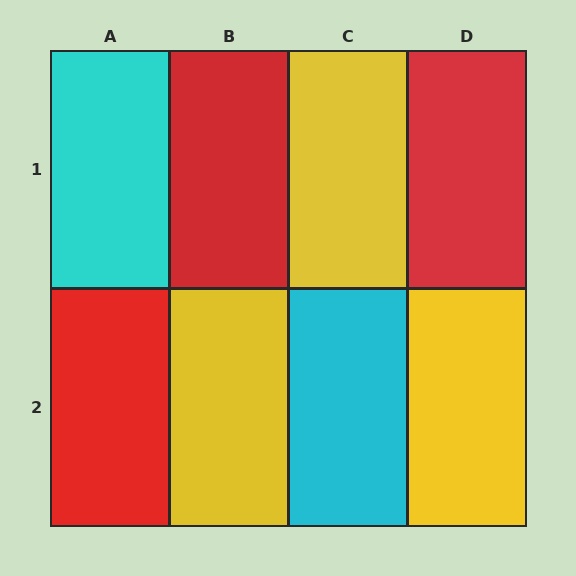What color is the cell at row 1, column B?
Red.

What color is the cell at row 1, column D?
Red.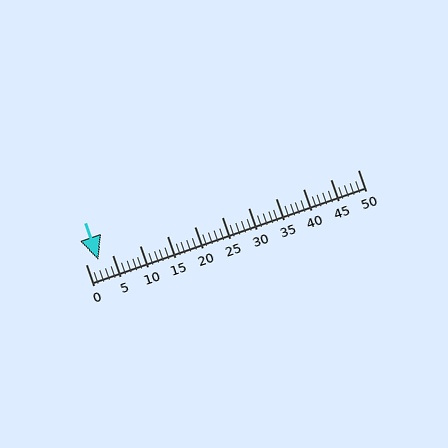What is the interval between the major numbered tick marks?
The major tick marks are spaced 5 units apart.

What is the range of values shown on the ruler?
The ruler shows values from 0 to 50.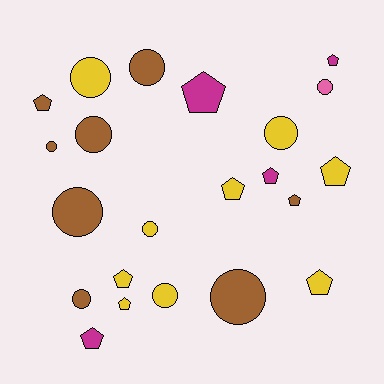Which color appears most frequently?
Yellow, with 9 objects.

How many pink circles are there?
There is 1 pink circle.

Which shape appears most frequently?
Circle, with 11 objects.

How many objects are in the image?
There are 22 objects.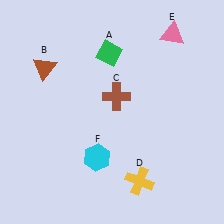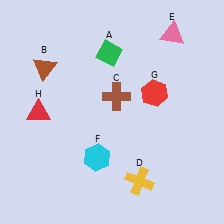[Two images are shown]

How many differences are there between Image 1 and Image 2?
There are 2 differences between the two images.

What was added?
A red hexagon (G), a red triangle (H) were added in Image 2.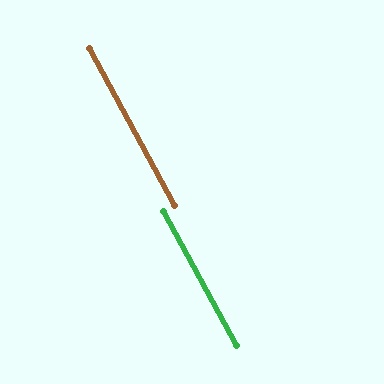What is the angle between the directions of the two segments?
Approximately 0 degrees.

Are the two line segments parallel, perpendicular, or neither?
Parallel — their directions differ by only 0.5°.